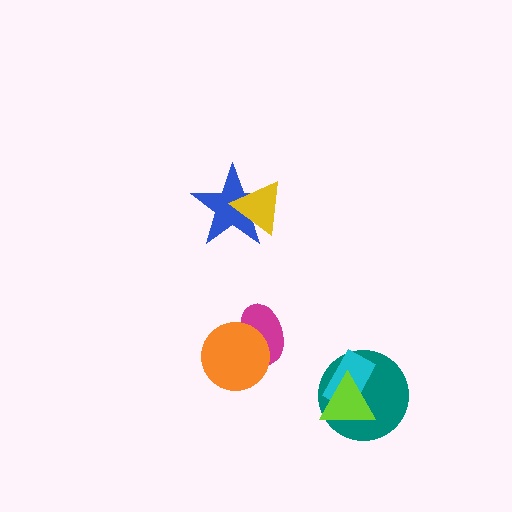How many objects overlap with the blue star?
1 object overlaps with the blue star.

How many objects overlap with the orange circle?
1 object overlaps with the orange circle.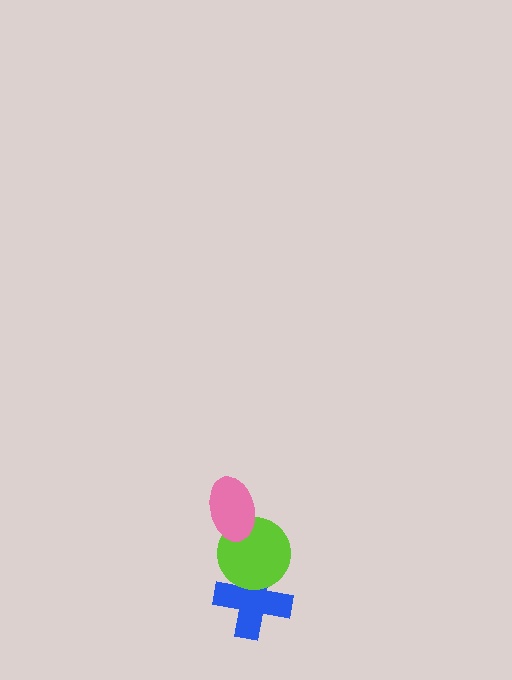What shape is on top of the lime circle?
The pink ellipse is on top of the lime circle.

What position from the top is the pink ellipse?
The pink ellipse is 1st from the top.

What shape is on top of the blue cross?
The lime circle is on top of the blue cross.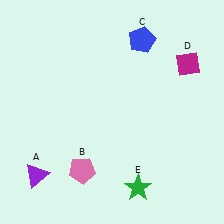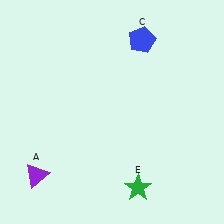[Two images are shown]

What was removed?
The pink pentagon (B), the magenta diamond (D) were removed in Image 2.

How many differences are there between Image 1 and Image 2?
There are 2 differences between the two images.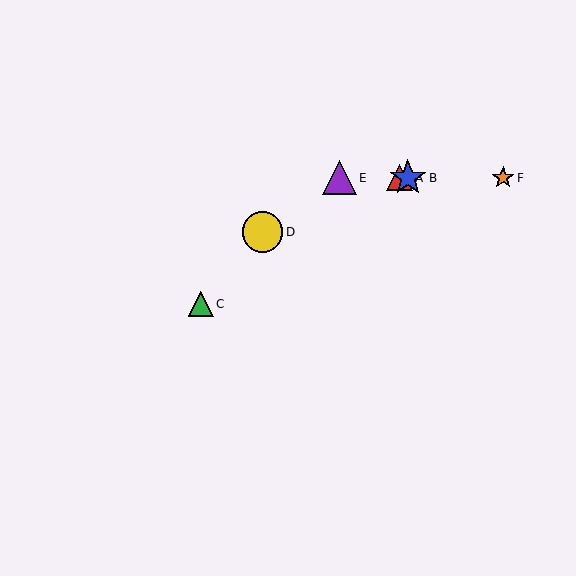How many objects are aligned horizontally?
4 objects (A, B, E, F) are aligned horizontally.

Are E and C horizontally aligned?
No, E is at y≈178 and C is at y≈304.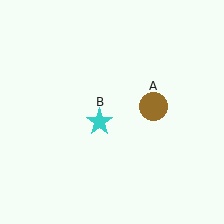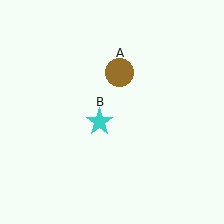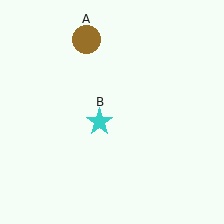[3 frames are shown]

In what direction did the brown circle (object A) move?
The brown circle (object A) moved up and to the left.